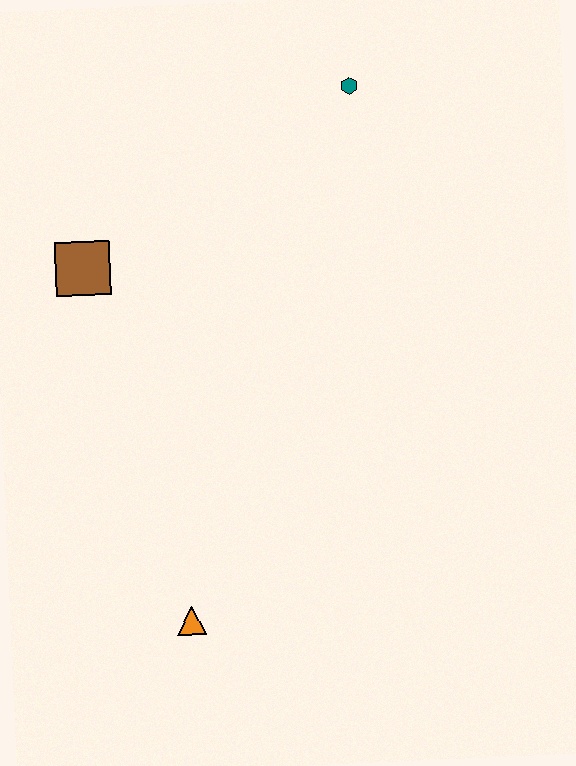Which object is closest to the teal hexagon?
The brown square is closest to the teal hexagon.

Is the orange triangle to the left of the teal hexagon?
Yes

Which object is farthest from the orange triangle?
The teal hexagon is farthest from the orange triangle.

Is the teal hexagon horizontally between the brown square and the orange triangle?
No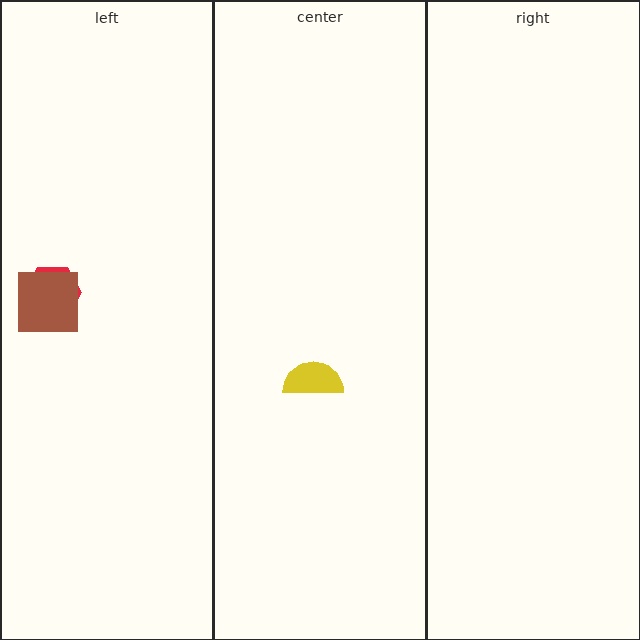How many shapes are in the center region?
1.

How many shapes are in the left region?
2.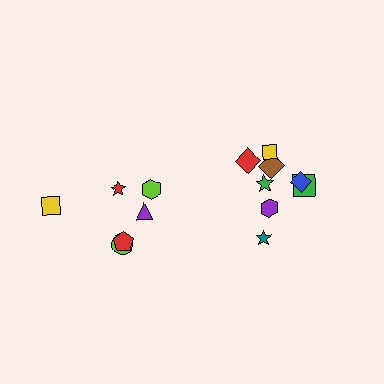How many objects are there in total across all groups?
There are 14 objects.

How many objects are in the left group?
There are 6 objects.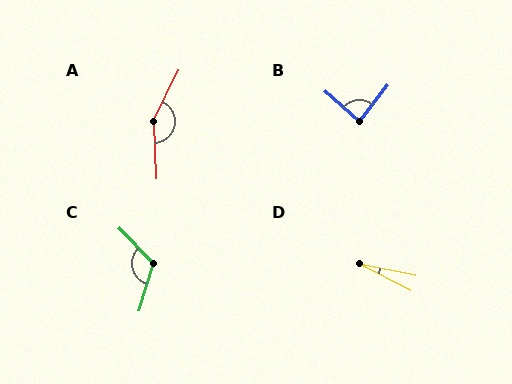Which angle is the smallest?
D, at approximately 16 degrees.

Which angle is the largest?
A, at approximately 151 degrees.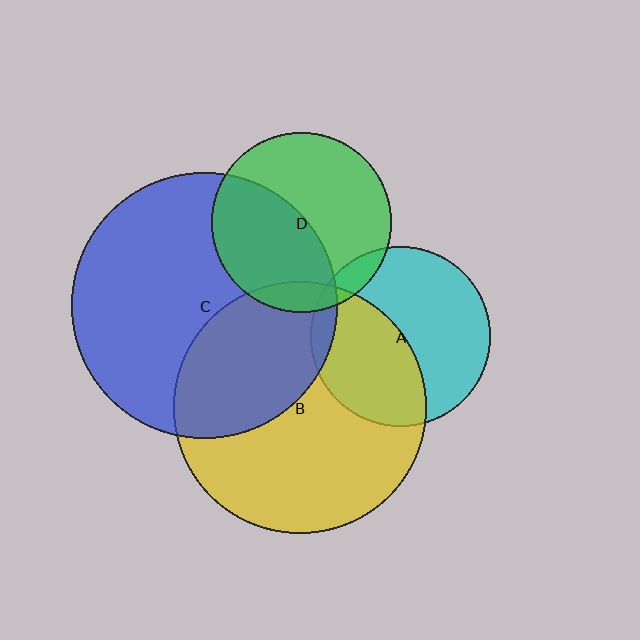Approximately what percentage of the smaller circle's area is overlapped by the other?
Approximately 45%.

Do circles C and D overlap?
Yes.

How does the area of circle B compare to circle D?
Approximately 2.0 times.